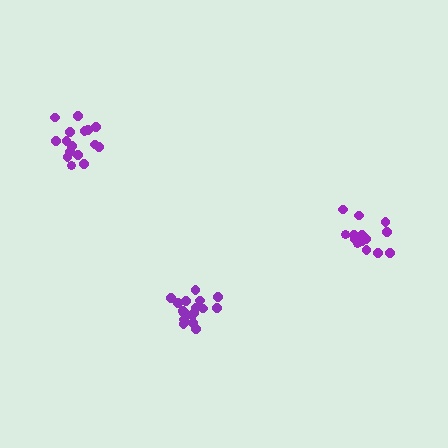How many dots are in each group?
Group 1: 16 dots, Group 2: 18 dots, Group 3: 16 dots (50 total).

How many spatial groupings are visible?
There are 3 spatial groupings.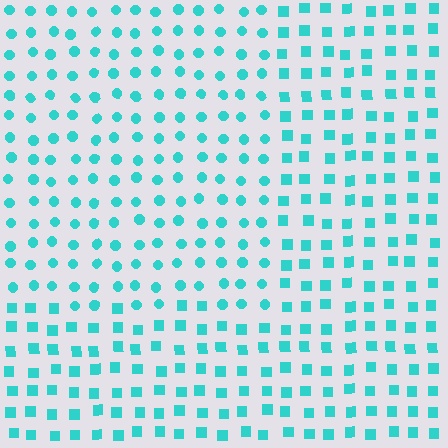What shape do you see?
I see a rectangle.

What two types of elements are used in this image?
The image uses circles inside the rectangle region and squares outside it.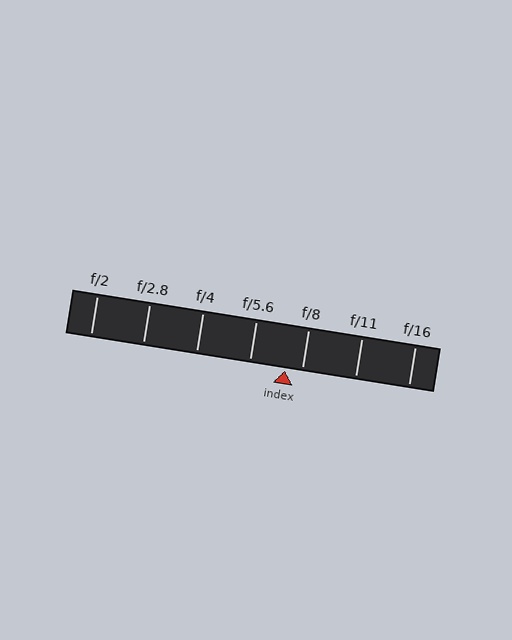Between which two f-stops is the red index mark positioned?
The index mark is between f/5.6 and f/8.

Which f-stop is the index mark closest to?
The index mark is closest to f/8.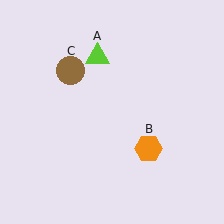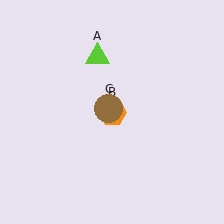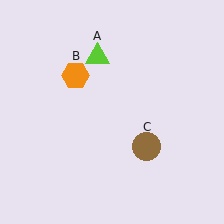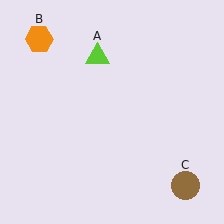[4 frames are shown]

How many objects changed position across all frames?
2 objects changed position: orange hexagon (object B), brown circle (object C).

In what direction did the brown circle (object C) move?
The brown circle (object C) moved down and to the right.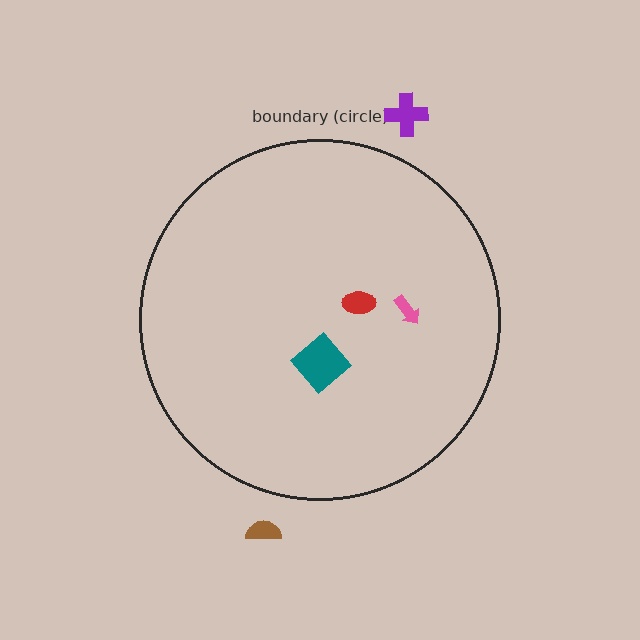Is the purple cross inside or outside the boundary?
Outside.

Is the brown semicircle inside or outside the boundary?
Outside.